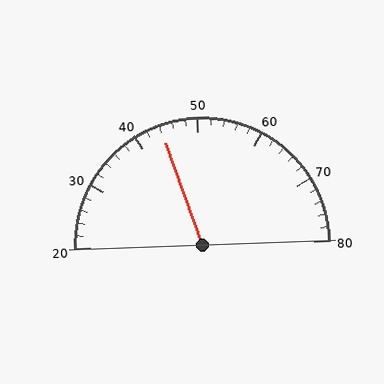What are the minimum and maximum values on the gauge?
The gauge ranges from 20 to 80.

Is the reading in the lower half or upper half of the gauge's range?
The reading is in the lower half of the range (20 to 80).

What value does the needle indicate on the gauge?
The needle indicates approximately 44.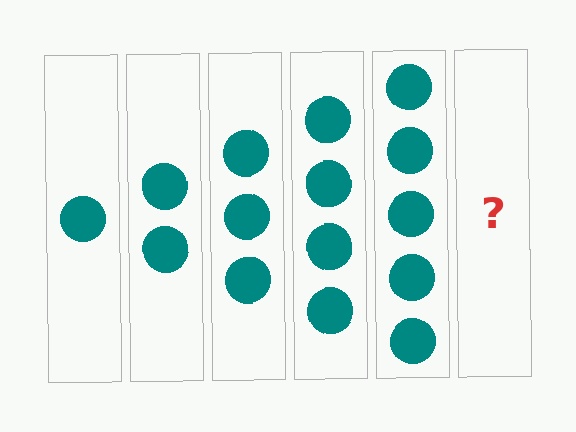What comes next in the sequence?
The next element should be 6 circles.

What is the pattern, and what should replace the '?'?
The pattern is that each step adds one more circle. The '?' should be 6 circles.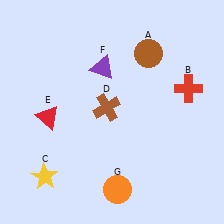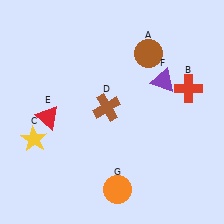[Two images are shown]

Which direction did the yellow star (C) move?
The yellow star (C) moved up.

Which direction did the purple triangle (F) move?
The purple triangle (F) moved right.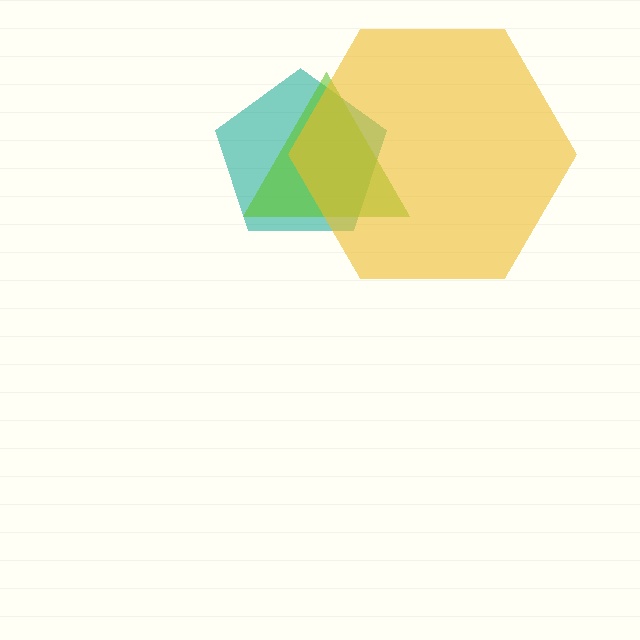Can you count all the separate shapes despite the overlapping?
Yes, there are 3 separate shapes.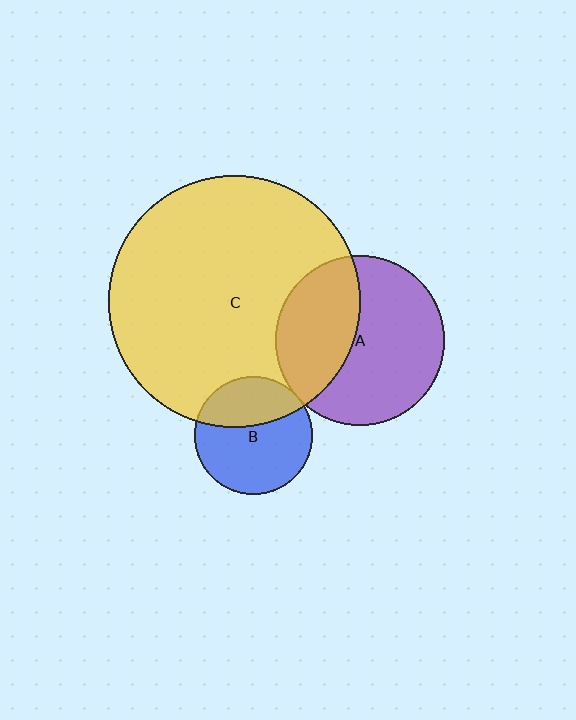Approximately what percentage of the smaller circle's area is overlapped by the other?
Approximately 5%.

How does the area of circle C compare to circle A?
Approximately 2.2 times.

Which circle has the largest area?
Circle C (yellow).